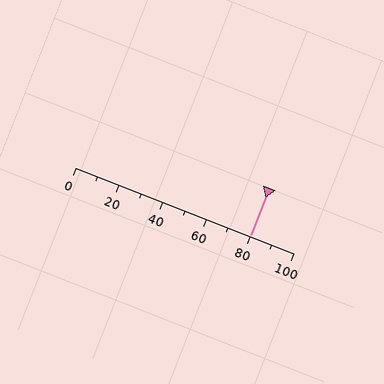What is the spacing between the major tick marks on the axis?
The major ticks are spaced 20 apart.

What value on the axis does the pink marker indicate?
The marker indicates approximately 80.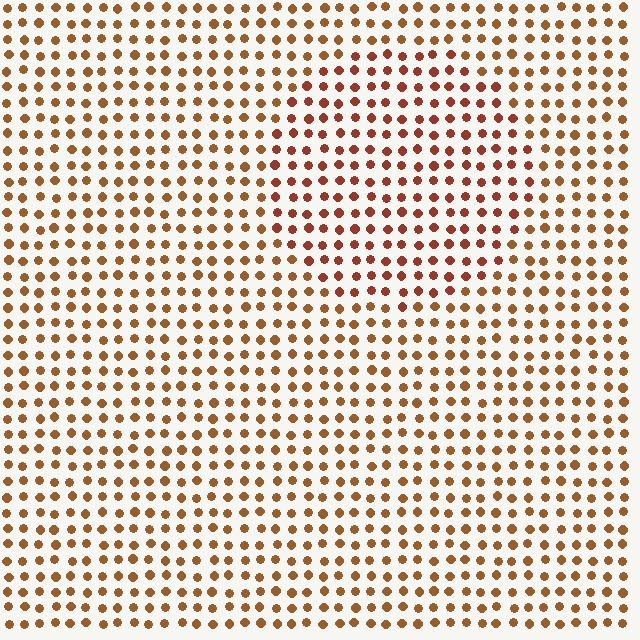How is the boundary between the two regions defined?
The boundary is defined purely by a slight shift in hue (about 21 degrees). Spacing, size, and orientation are identical on both sides.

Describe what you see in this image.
The image is filled with small brown elements in a uniform arrangement. A circle-shaped region is visible where the elements are tinted to a slightly different hue, forming a subtle color boundary.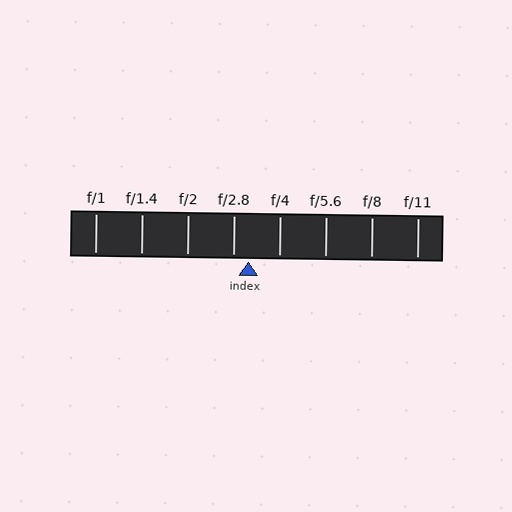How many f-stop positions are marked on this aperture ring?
There are 8 f-stop positions marked.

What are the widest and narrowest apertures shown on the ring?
The widest aperture shown is f/1 and the narrowest is f/11.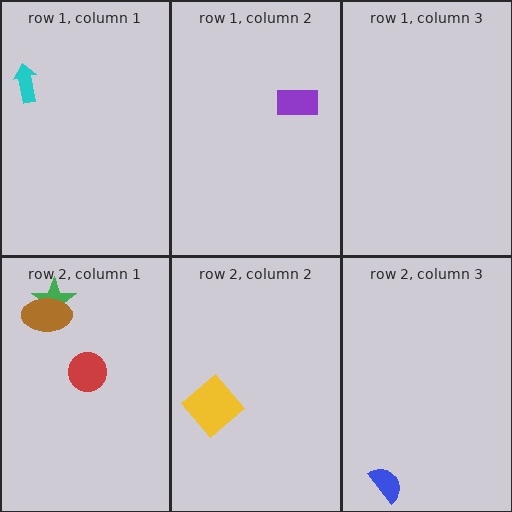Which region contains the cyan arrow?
The row 1, column 1 region.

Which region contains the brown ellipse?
The row 2, column 1 region.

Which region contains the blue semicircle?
The row 2, column 3 region.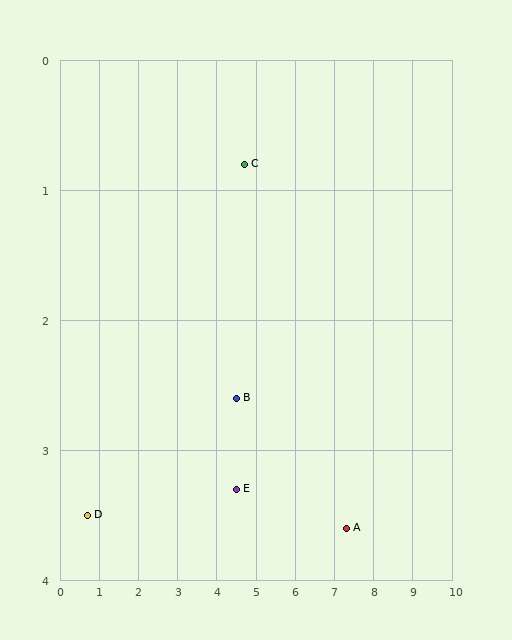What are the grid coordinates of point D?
Point D is at approximately (0.7, 3.5).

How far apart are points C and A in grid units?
Points C and A are about 3.8 grid units apart.